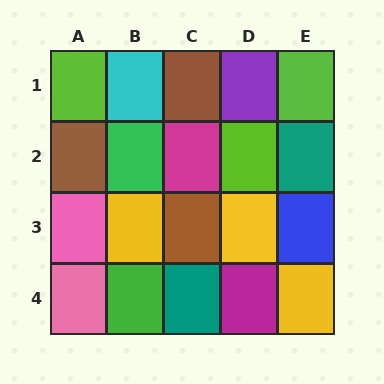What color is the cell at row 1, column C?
Brown.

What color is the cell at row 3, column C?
Brown.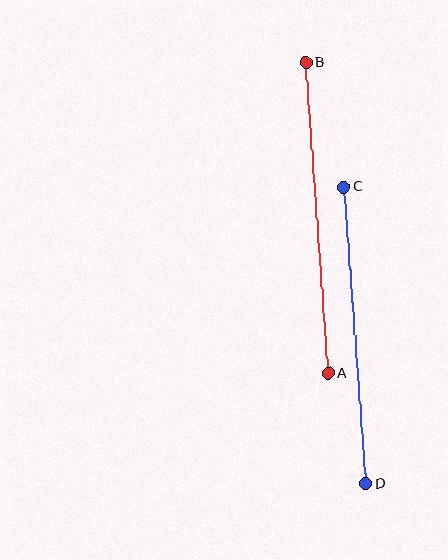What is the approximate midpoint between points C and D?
The midpoint is at approximately (355, 335) pixels.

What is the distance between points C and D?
The distance is approximately 298 pixels.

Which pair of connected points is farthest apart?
Points A and B are farthest apart.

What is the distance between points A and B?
The distance is approximately 312 pixels.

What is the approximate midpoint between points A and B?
The midpoint is at approximately (317, 218) pixels.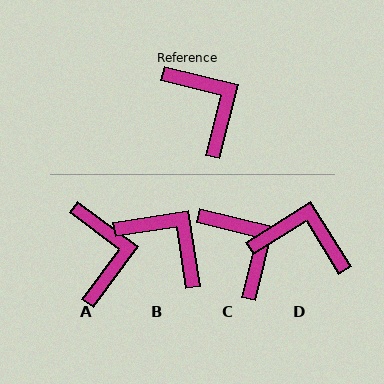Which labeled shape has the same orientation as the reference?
C.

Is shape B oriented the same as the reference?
No, it is off by about 23 degrees.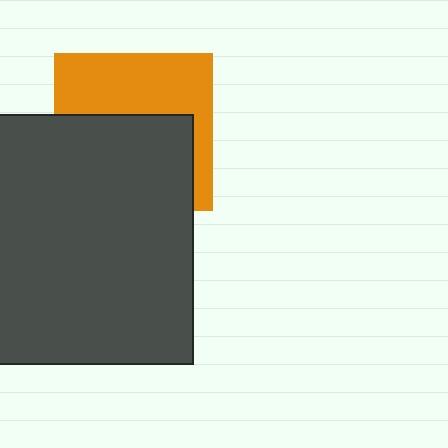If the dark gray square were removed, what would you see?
You would see the complete orange square.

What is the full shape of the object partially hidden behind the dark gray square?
The partially hidden object is an orange square.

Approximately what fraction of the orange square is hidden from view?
Roughly 54% of the orange square is hidden behind the dark gray square.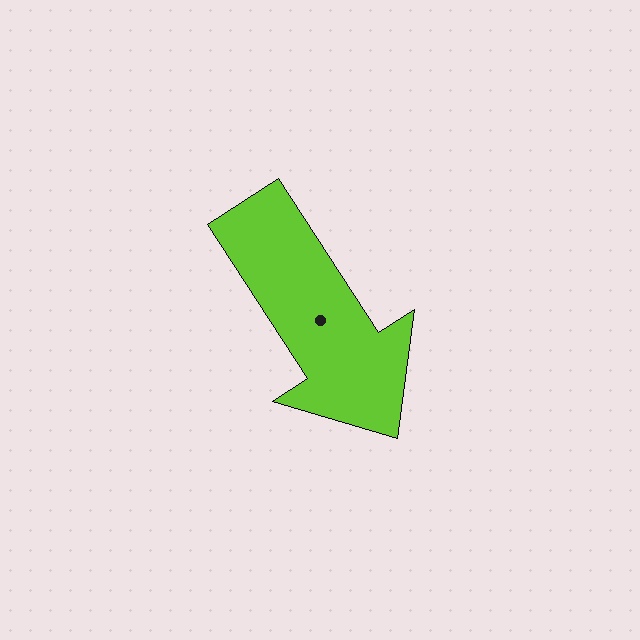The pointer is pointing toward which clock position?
Roughly 5 o'clock.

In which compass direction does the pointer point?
Southeast.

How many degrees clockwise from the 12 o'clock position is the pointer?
Approximately 147 degrees.